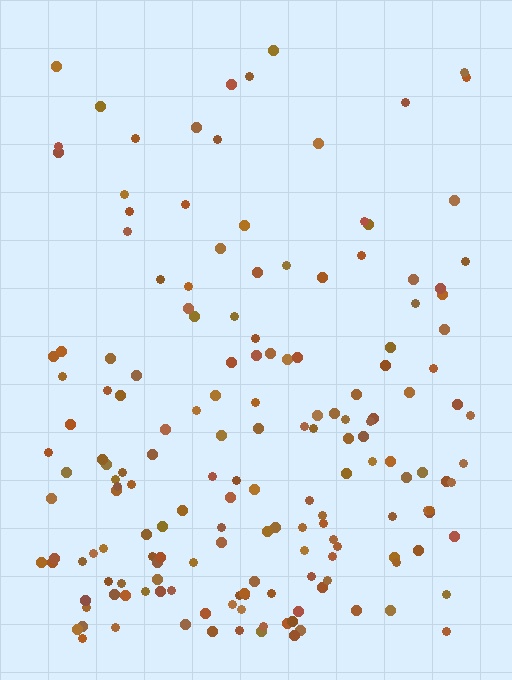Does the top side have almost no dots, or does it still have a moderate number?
Still a moderate number, just noticeably fewer than the bottom.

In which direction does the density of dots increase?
From top to bottom, with the bottom side densest.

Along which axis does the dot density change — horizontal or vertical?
Vertical.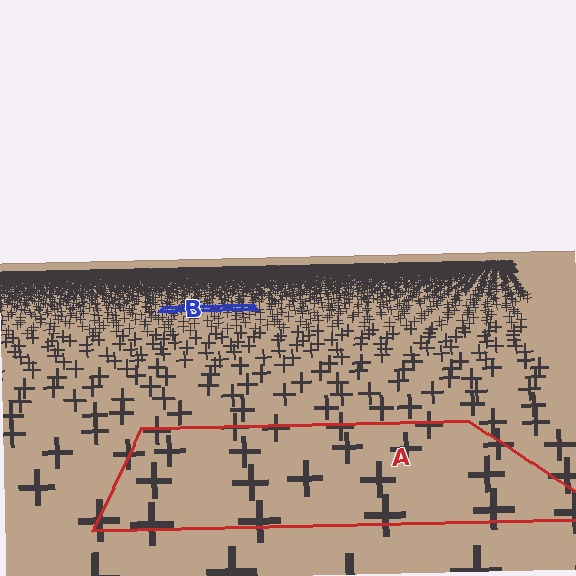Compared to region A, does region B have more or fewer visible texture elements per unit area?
Region B has more texture elements per unit area — they are packed more densely because it is farther away.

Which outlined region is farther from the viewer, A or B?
Region B is farther from the viewer — the texture elements inside it appear smaller and more densely packed.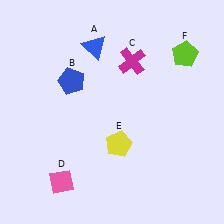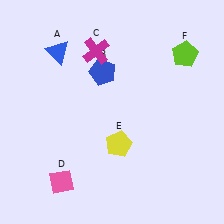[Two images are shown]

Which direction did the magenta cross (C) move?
The magenta cross (C) moved left.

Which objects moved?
The objects that moved are: the blue triangle (A), the blue pentagon (B), the magenta cross (C).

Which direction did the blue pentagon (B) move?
The blue pentagon (B) moved right.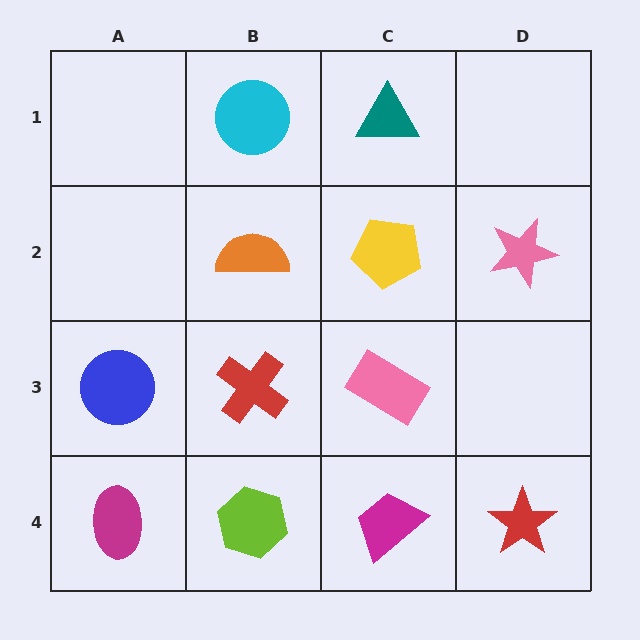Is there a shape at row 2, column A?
No, that cell is empty.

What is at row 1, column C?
A teal triangle.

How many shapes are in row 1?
2 shapes.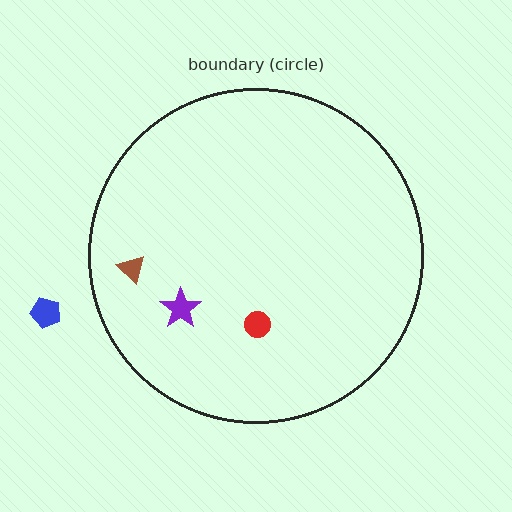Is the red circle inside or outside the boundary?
Inside.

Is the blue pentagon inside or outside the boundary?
Outside.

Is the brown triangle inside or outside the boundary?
Inside.